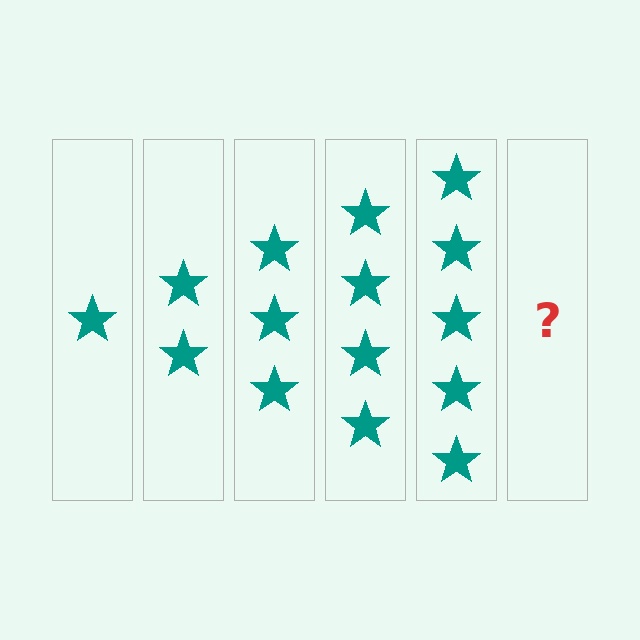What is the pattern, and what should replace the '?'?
The pattern is that each step adds one more star. The '?' should be 6 stars.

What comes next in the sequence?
The next element should be 6 stars.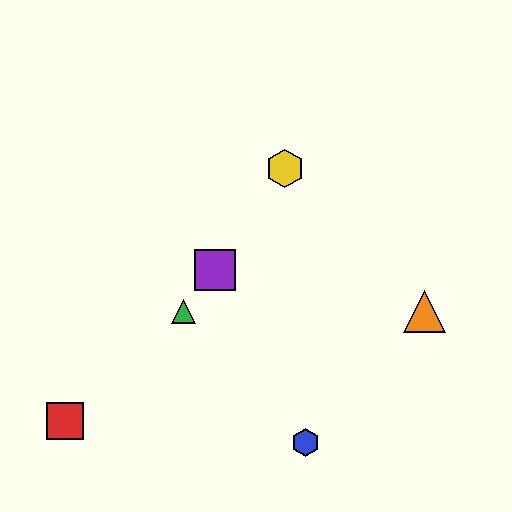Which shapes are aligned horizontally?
The green triangle, the orange triangle are aligned horizontally.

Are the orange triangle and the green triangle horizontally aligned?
Yes, both are at y≈312.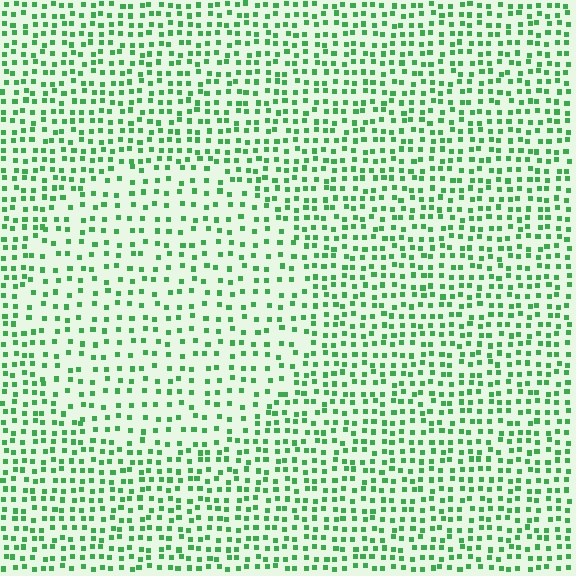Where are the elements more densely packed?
The elements are more densely packed outside the circle boundary.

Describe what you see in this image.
The image contains small green elements arranged at two different densities. A circle-shaped region is visible where the elements are less densely packed than the surrounding area.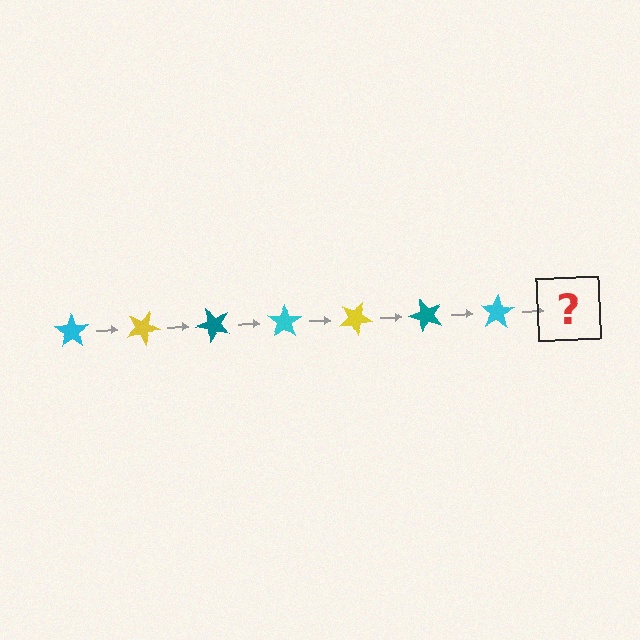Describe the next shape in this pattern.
It should be a yellow star, rotated 175 degrees from the start.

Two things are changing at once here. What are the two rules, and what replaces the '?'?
The two rules are that it rotates 25 degrees each step and the color cycles through cyan, yellow, and teal. The '?' should be a yellow star, rotated 175 degrees from the start.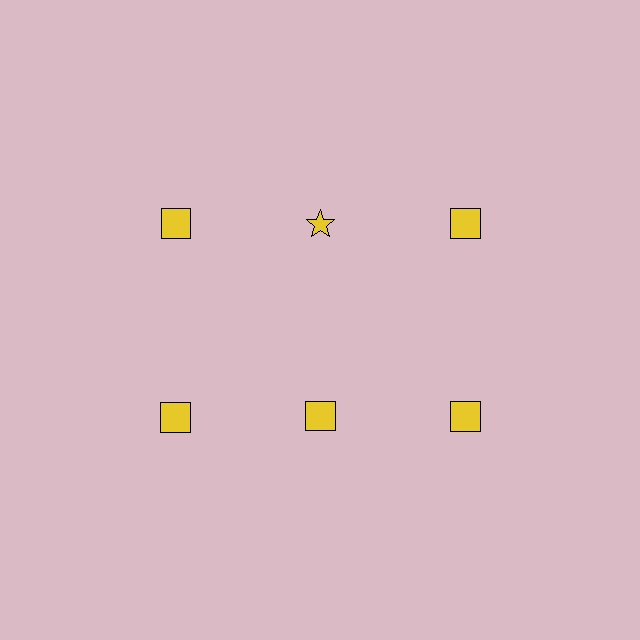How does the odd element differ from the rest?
It has a different shape: star instead of square.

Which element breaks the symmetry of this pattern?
The yellow star in the top row, second from left column breaks the symmetry. All other shapes are yellow squares.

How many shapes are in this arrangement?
There are 6 shapes arranged in a grid pattern.